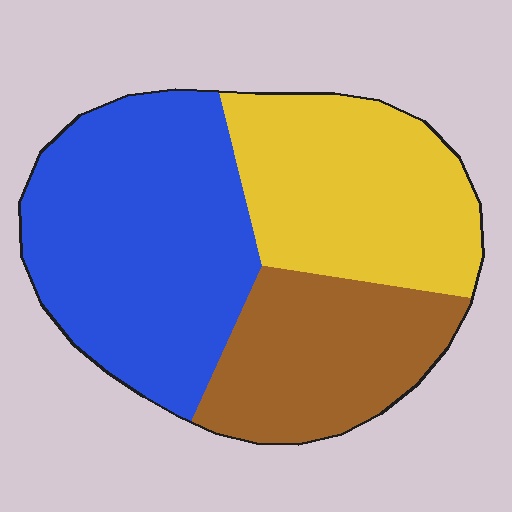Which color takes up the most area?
Blue, at roughly 45%.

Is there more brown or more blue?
Blue.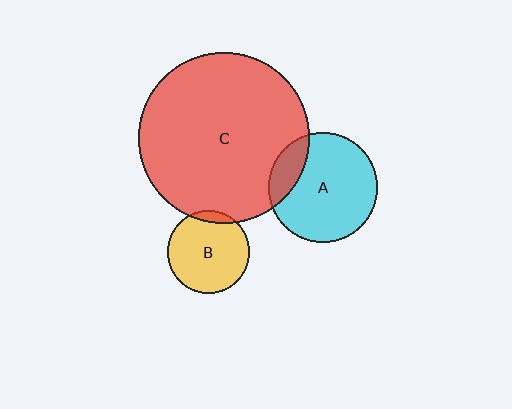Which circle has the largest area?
Circle C (red).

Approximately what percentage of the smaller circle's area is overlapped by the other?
Approximately 20%.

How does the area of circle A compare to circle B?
Approximately 1.8 times.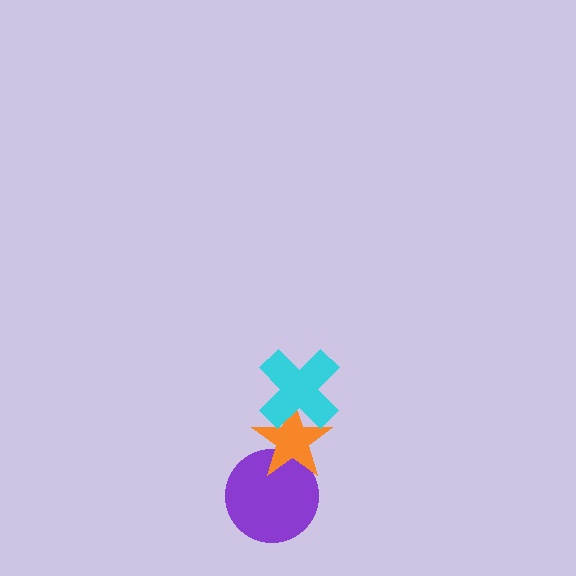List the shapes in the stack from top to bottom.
From top to bottom: the cyan cross, the orange star, the purple circle.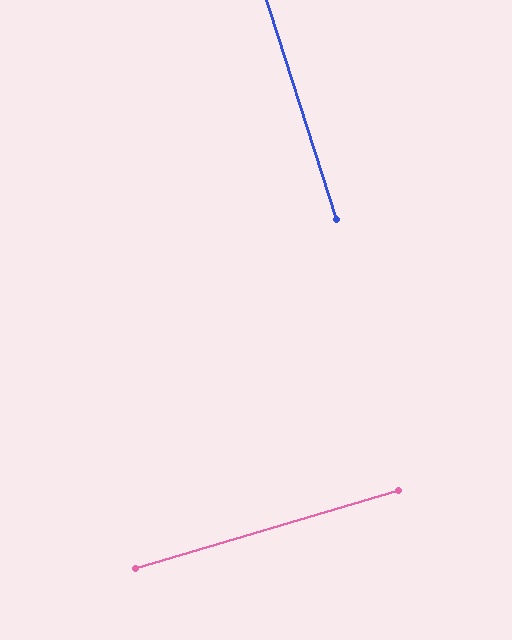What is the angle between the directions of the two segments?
Approximately 89 degrees.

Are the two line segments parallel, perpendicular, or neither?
Perpendicular — they meet at approximately 89°.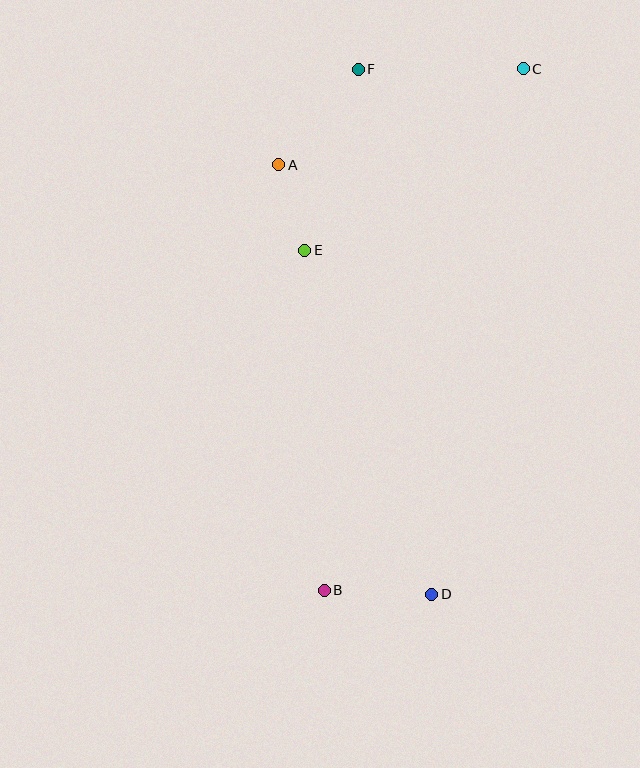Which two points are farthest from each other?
Points B and C are farthest from each other.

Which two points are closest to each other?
Points A and E are closest to each other.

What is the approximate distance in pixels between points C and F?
The distance between C and F is approximately 165 pixels.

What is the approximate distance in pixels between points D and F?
The distance between D and F is approximately 530 pixels.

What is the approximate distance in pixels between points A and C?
The distance between A and C is approximately 263 pixels.